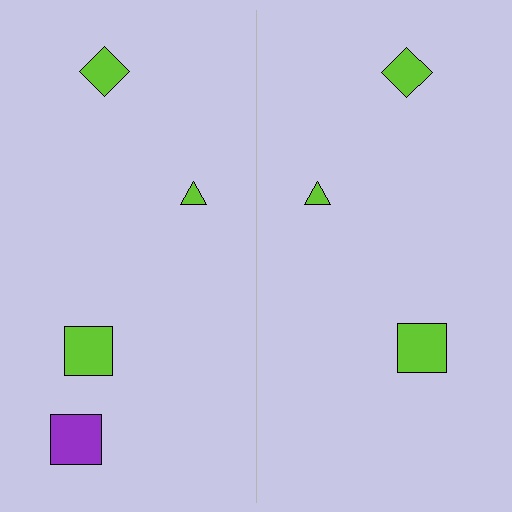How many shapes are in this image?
There are 7 shapes in this image.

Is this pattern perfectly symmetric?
No, the pattern is not perfectly symmetric. A purple square is missing from the right side.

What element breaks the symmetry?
A purple square is missing from the right side.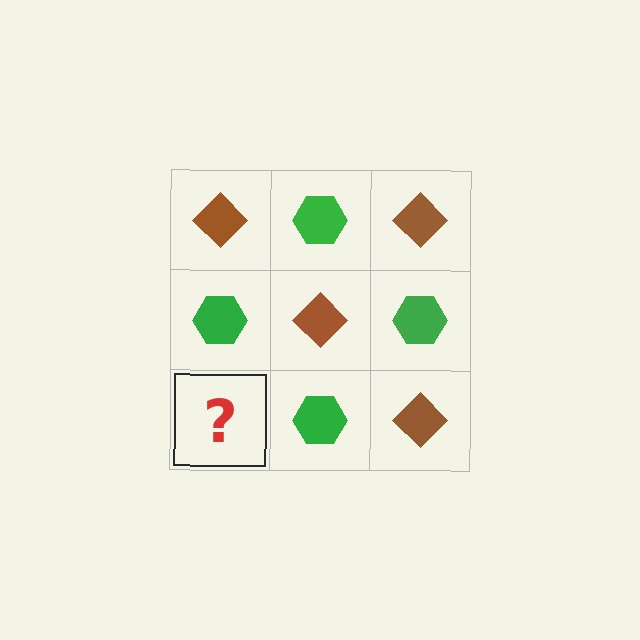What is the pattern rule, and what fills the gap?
The rule is that it alternates brown diamond and green hexagon in a checkerboard pattern. The gap should be filled with a brown diamond.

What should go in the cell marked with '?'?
The missing cell should contain a brown diamond.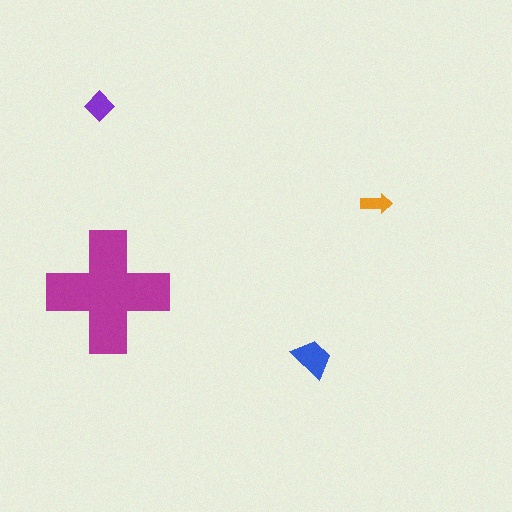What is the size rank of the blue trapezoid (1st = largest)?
2nd.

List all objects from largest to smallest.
The magenta cross, the blue trapezoid, the purple diamond, the orange arrow.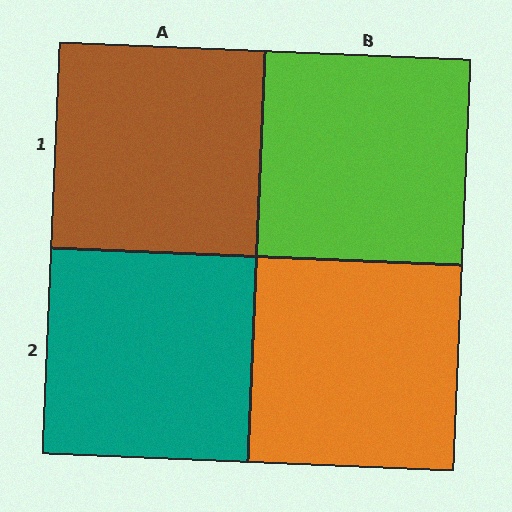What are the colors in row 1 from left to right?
Brown, lime.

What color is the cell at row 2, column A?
Teal.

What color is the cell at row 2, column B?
Orange.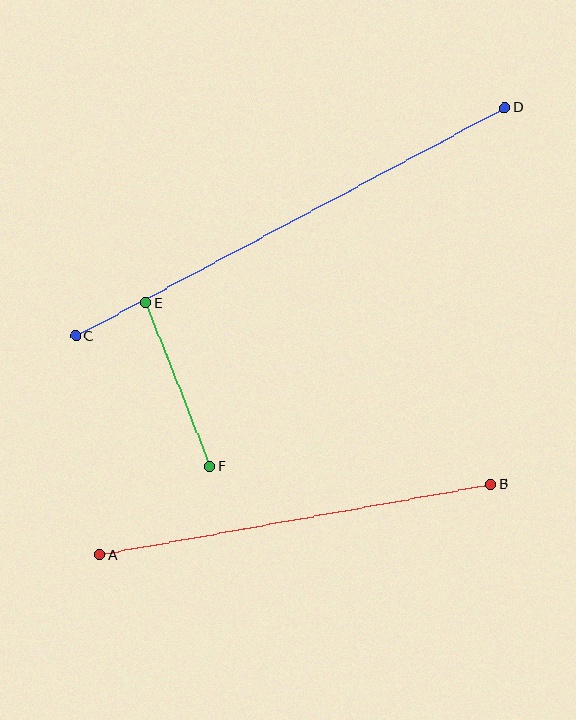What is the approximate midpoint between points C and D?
The midpoint is at approximately (290, 222) pixels.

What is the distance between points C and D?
The distance is approximately 486 pixels.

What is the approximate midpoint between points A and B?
The midpoint is at approximately (295, 519) pixels.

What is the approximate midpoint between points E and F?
The midpoint is at approximately (178, 385) pixels.